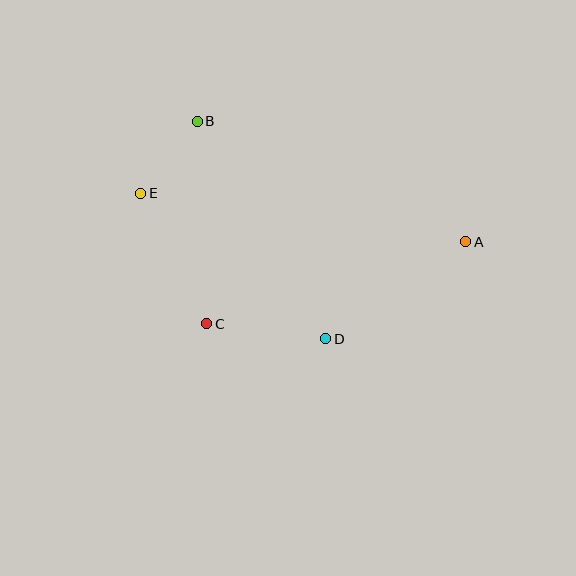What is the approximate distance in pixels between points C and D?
The distance between C and D is approximately 120 pixels.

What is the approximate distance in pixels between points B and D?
The distance between B and D is approximately 252 pixels.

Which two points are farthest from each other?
Points A and E are farthest from each other.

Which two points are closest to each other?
Points B and E are closest to each other.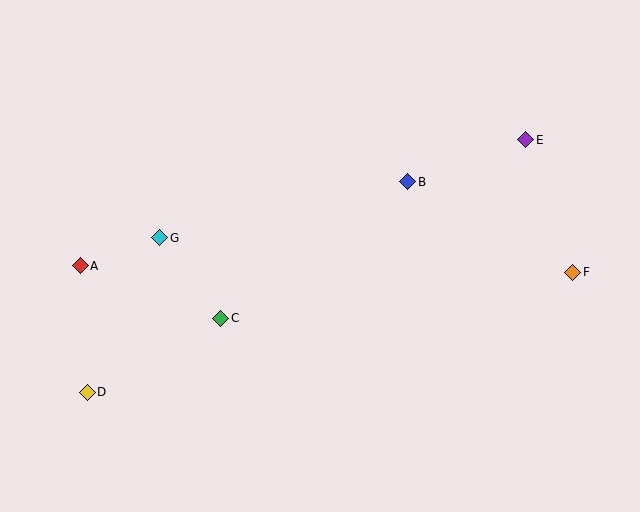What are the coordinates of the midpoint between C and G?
The midpoint between C and G is at (190, 278).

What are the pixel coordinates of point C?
Point C is at (221, 318).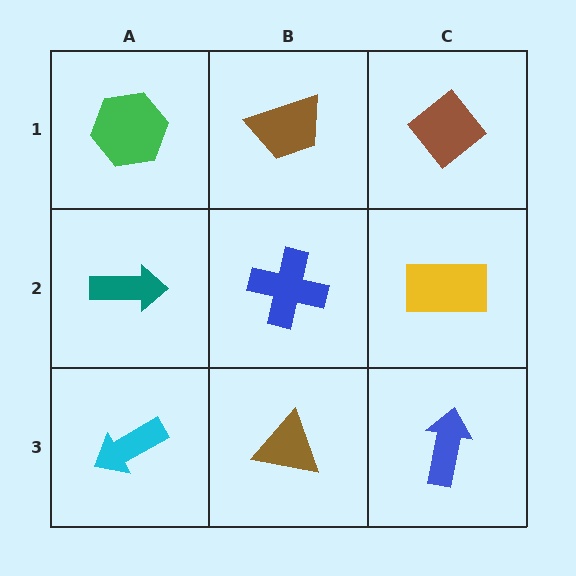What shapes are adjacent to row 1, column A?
A teal arrow (row 2, column A), a brown trapezoid (row 1, column B).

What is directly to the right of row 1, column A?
A brown trapezoid.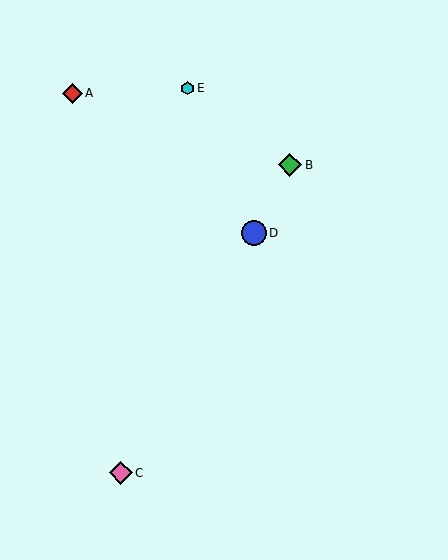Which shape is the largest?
The blue circle (labeled D) is the largest.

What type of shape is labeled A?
Shape A is a red diamond.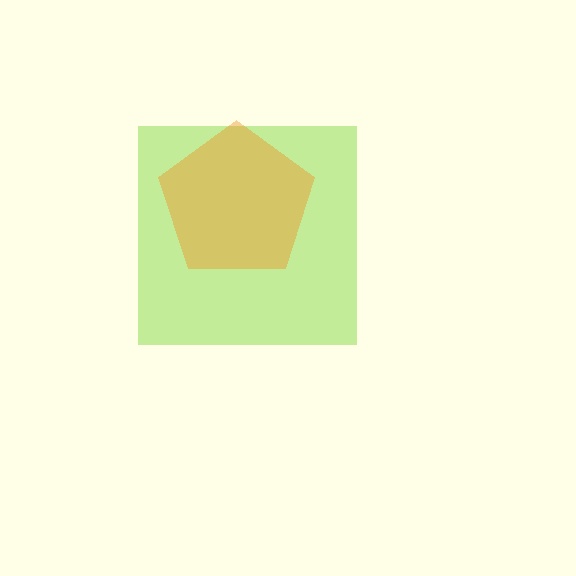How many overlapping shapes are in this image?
There are 2 overlapping shapes in the image.